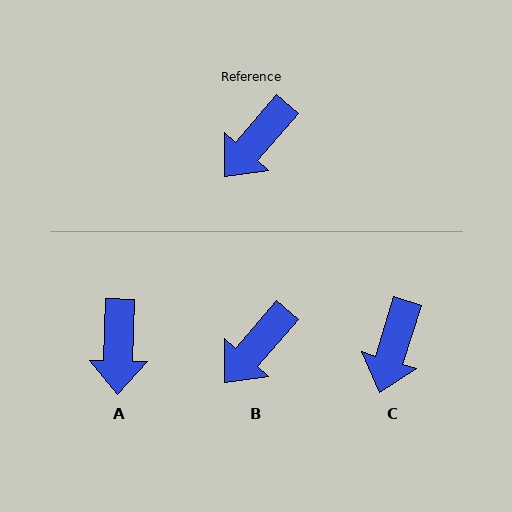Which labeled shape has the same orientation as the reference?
B.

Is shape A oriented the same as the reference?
No, it is off by about 39 degrees.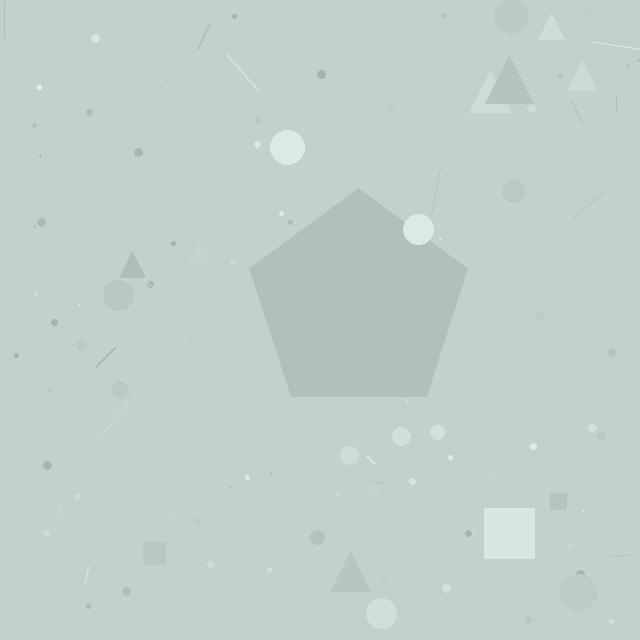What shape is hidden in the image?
A pentagon is hidden in the image.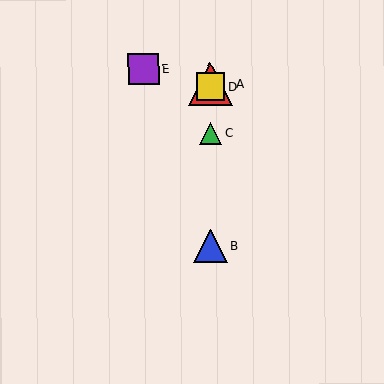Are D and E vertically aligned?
No, D is at x≈210 and E is at x≈143.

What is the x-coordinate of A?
Object A is at x≈210.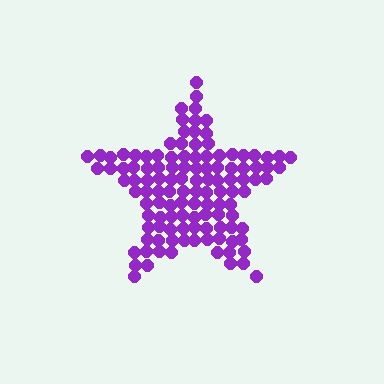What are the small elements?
The small elements are circles.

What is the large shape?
The large shape is a star.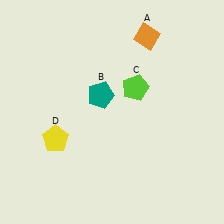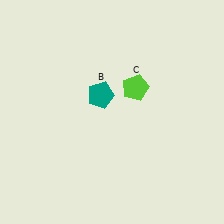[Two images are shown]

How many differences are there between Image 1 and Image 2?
There are 2 differences between the two images.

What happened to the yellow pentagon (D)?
The yellow pentagon (D) was removed in Image 2. It was in the bottom-left area of Image 1.